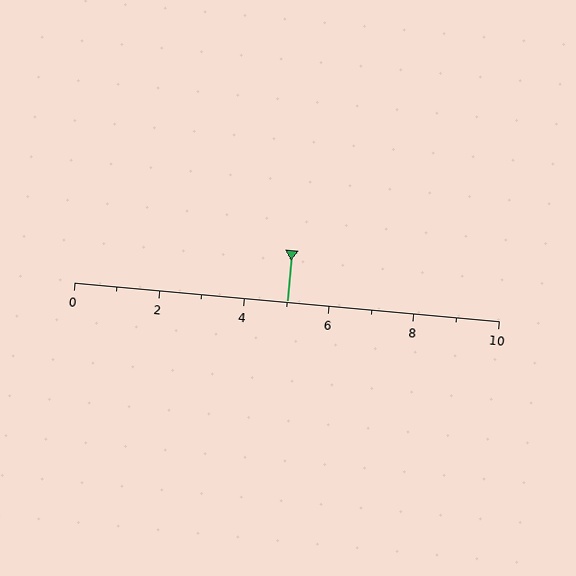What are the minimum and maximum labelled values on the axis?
The axis runs from 0 to 10.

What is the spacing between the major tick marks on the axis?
The major ticks are spaced 2 apart.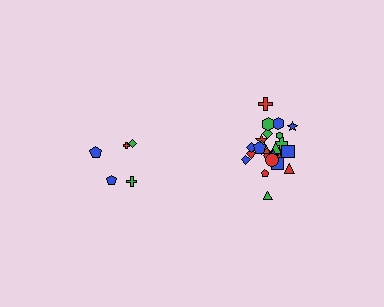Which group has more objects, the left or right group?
The right group.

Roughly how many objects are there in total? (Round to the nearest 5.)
Roughly 30 objects in total.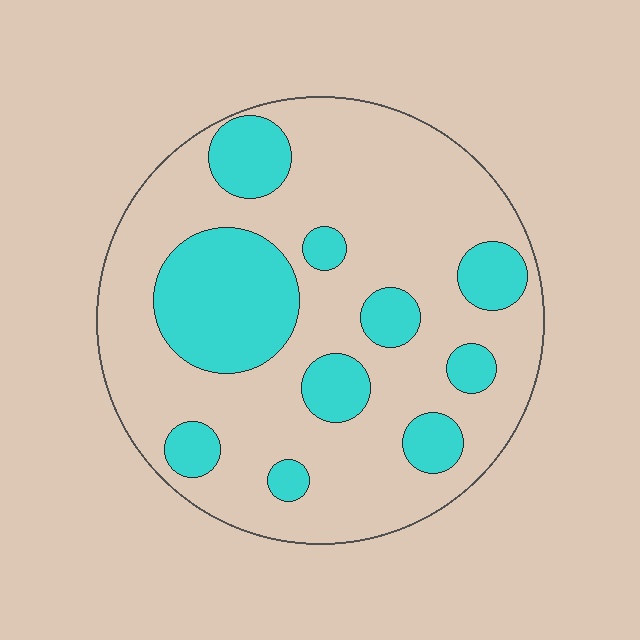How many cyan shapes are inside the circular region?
10.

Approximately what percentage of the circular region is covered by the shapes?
Approximately 30%.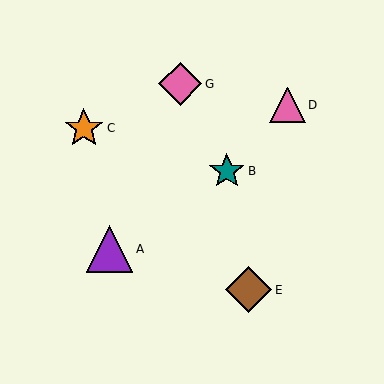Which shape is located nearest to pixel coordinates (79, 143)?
The orange star (labeled C) at (84, 128) is nearest to that location.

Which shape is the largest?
The purple triangle (labeled A) is the largest.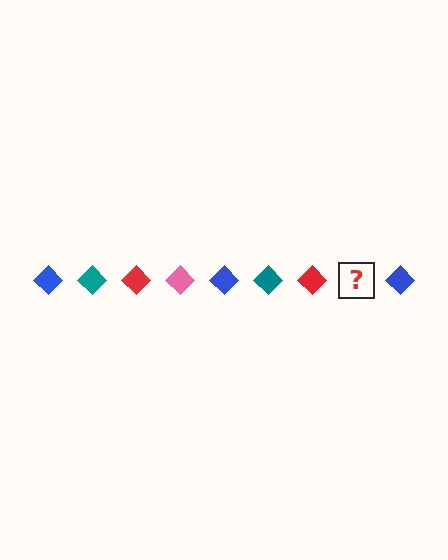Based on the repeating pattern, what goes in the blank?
The blank should be a pink diamond.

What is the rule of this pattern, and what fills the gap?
The rule is that the pattern cycles through blue, teal, red, pink diamonds. The gap should be filled with a pink diamond.